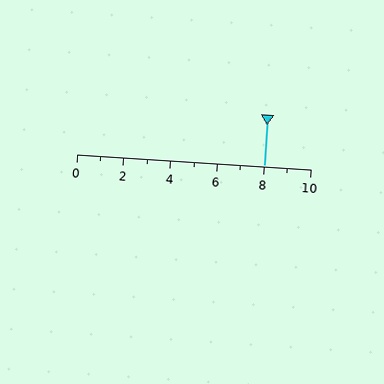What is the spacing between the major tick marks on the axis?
The major ticks are spaced 2 apart.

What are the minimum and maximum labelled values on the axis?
The axis runs from 0 to 10.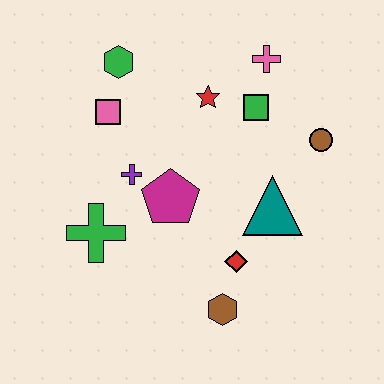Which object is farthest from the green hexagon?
The brown hexagon is farthest from the green hexagon.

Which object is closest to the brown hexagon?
The red diamond is closest to the brown hexagon.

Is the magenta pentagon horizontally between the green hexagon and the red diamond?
Yes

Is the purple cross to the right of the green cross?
Yes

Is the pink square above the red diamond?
Yes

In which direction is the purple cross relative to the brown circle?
The purple cross is to the left of the brown circle.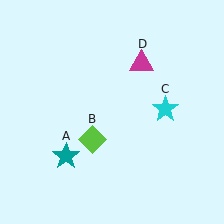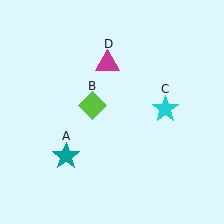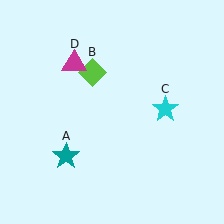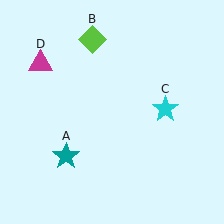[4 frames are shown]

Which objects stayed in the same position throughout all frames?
Teal star (object A) and cyan star (object C) remained stationary.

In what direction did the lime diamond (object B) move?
The lime diamond (object B) moved up.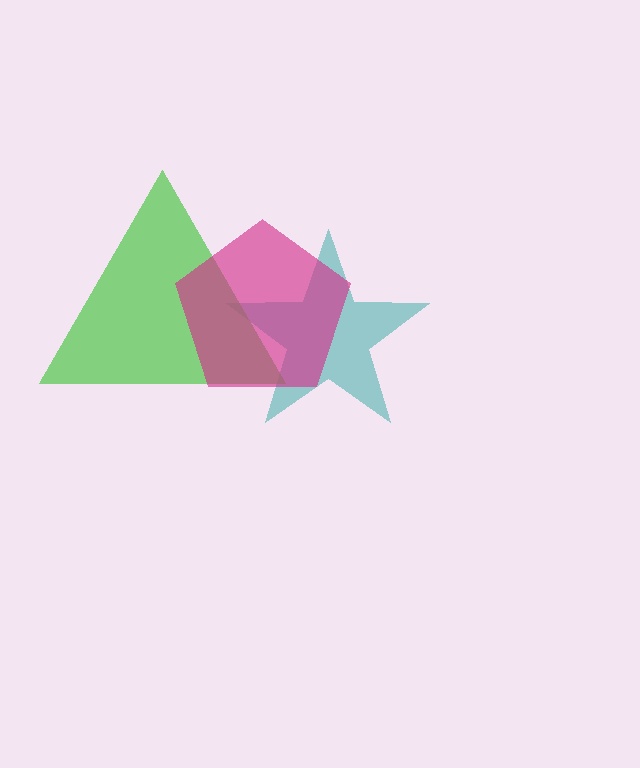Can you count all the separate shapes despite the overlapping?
Yes, there are 3 separate shapes.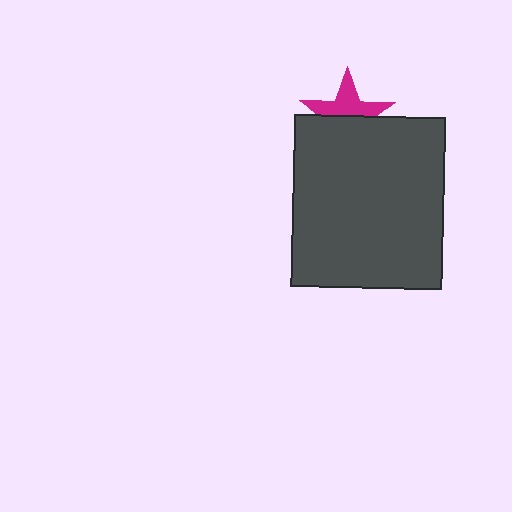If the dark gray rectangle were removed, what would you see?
You would see the complete magenta star.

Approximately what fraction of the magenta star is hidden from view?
Roughly 49% of the magenta star is hidden behind the dark gray rectangle.